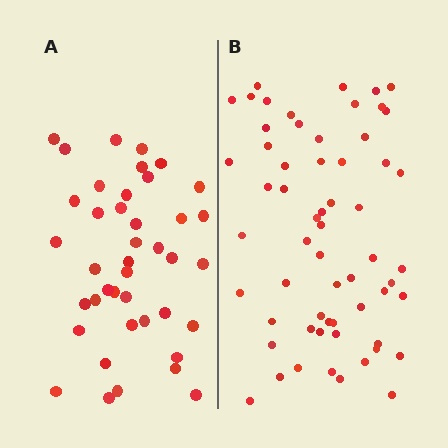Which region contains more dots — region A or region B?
Region B (the right region) has more dots.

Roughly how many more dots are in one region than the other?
Region B has approximately 20 more dots than region A.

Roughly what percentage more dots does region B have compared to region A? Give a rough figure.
About 45% more.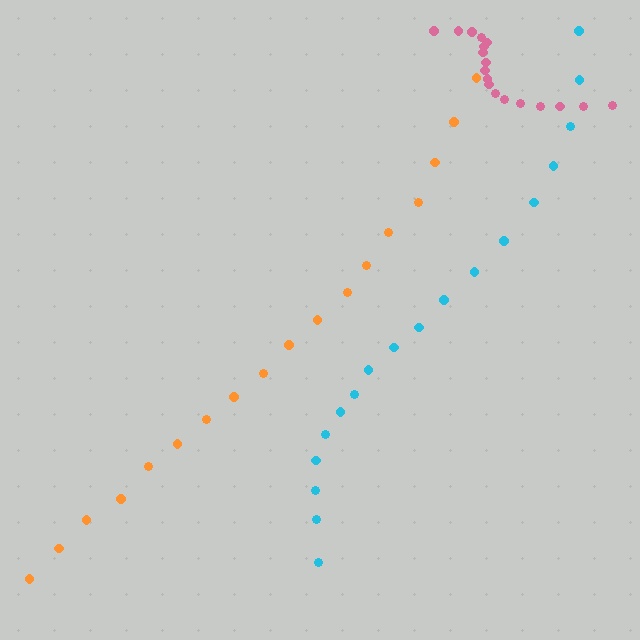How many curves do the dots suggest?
There are 3 distinct paths.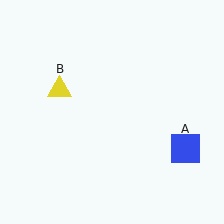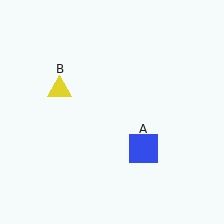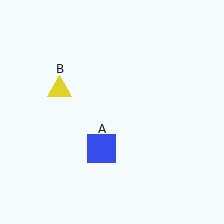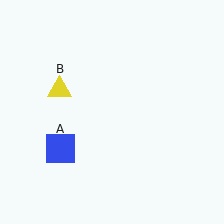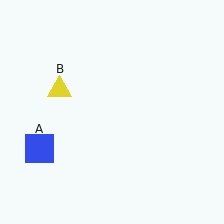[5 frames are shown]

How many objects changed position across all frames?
1 object changed position: blue square (object A).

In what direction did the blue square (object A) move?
The blue square (object A) moved left.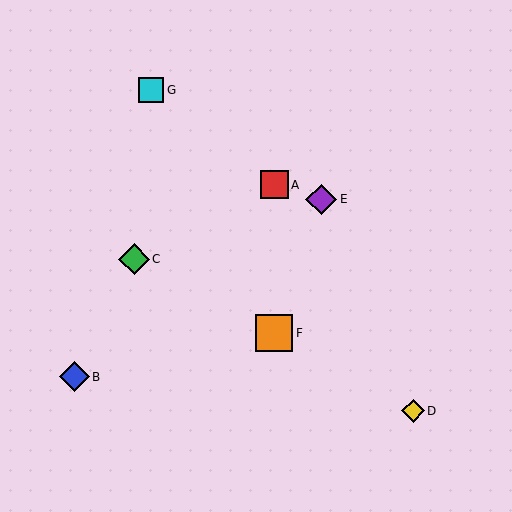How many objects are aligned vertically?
2 objects (A, F) are aligned vertically.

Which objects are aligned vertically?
Objects A, F are aligned vertically.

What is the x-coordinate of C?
Object C is at x≈134.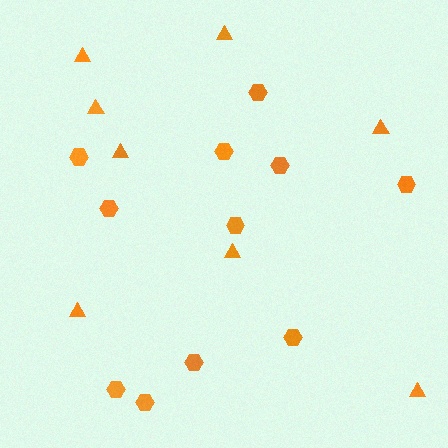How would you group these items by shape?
There are 2 groups: one group of hexagons (11) and one group of triangles (8).